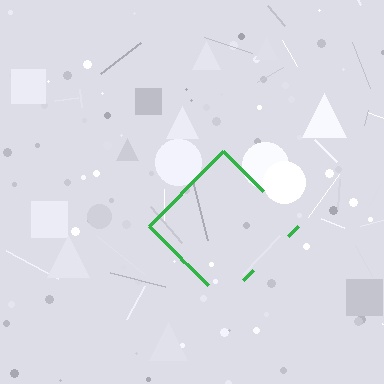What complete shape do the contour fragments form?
The contour fragments form a diamond.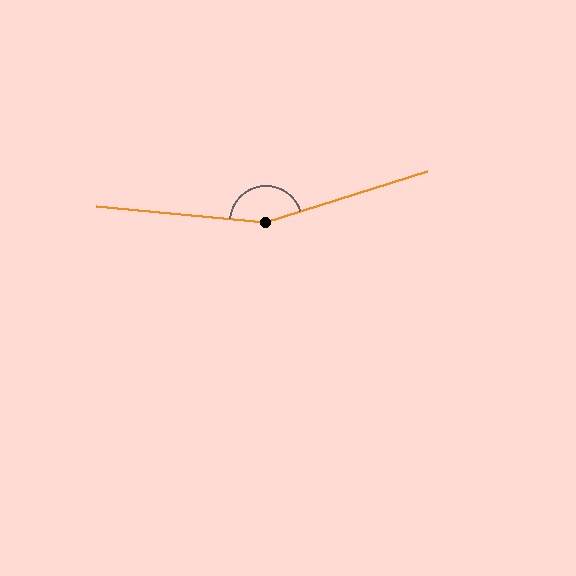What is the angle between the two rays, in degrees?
Approximately 157 degrees.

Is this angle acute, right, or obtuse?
It is obtuse.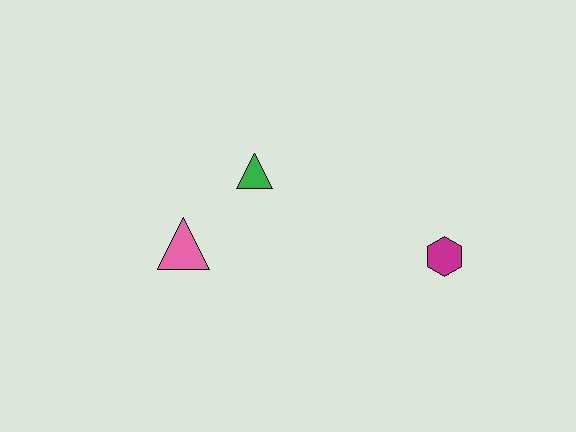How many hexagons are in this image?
There is 1 hexagon.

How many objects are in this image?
There are 3 objects.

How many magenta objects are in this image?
There is 1 magenta object.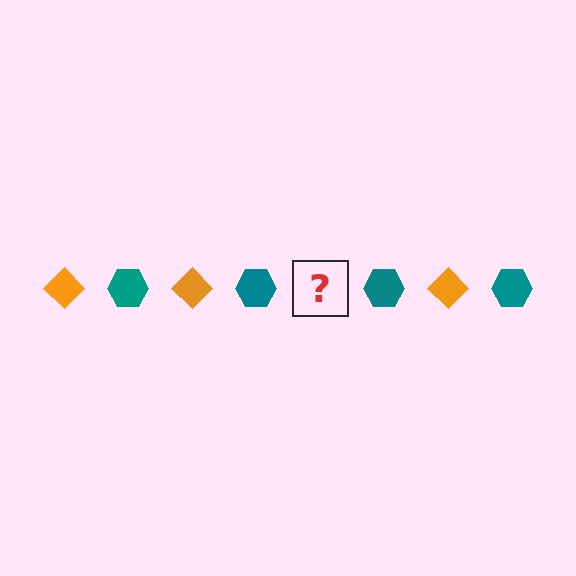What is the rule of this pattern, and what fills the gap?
The rule is that the pattern alternates between orange diamond and teal hexagon. The gap should be filled with an orange diamond.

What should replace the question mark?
The question mark should be replaced with an orange diamond.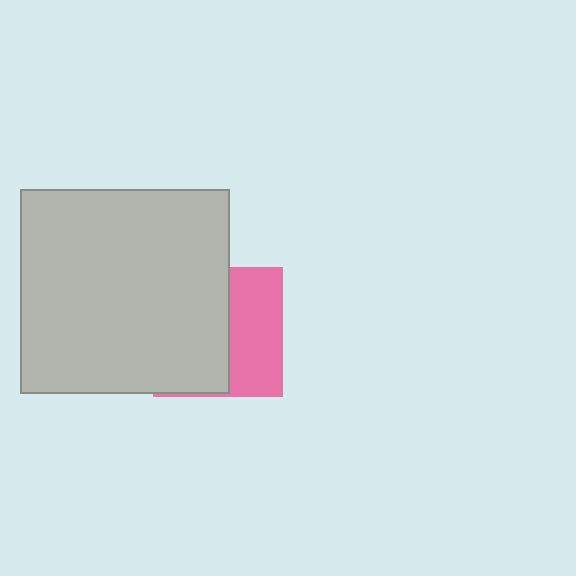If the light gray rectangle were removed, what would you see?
You would see the complete pink square.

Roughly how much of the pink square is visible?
A small part of it is visible (roughly 43%).